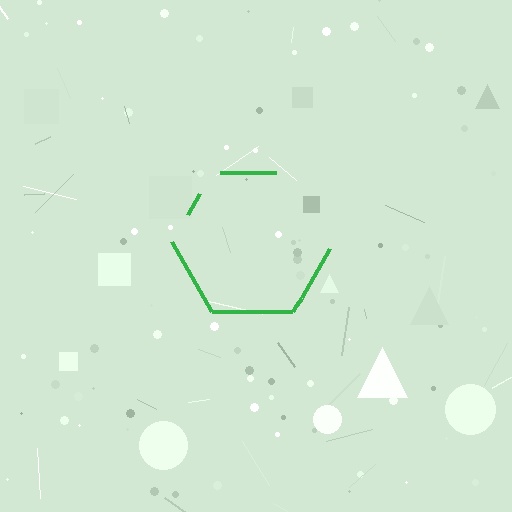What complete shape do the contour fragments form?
The contour fragments form a hexagon.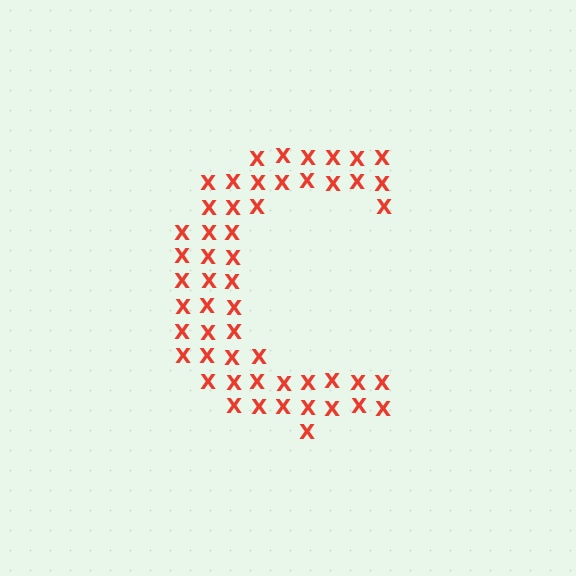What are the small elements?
The small elements are letter X's.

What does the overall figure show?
The overall figure shows the letter C.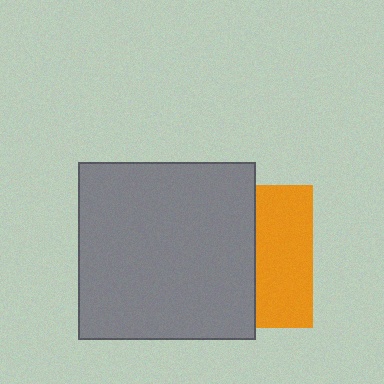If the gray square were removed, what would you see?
You would see the complete orange square.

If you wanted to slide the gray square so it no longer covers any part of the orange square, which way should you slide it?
Slide it left — that is the most direct way to separate the two shapes.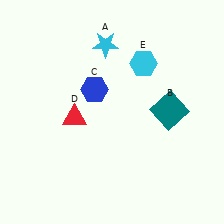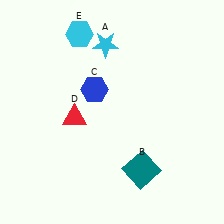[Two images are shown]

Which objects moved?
The objects that moved are: the teal square (B), the cyan hexagon (E).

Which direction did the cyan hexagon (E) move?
The cyan hexagon (E) moved left.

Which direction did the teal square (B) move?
The teal square (B) moved down.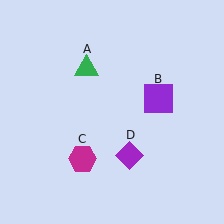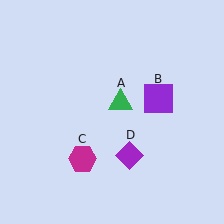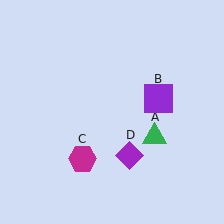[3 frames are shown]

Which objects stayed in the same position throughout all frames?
Purple square (object B) and magenta hexagon (object C) and purple diamond (object D) remained stationary.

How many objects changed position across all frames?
1 object changed position: green triangle (object A).